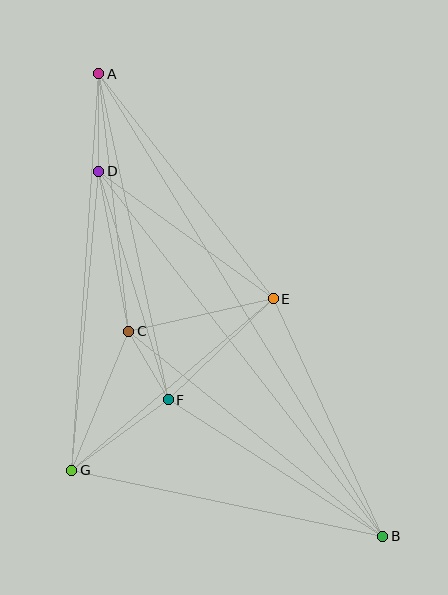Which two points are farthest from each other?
Points A and B are farthest from each other.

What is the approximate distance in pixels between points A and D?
The distance between A and D is approximately 98 pixels.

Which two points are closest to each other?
Points C and F are closest to each other.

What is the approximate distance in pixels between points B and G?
The distance between B and G is approximately 318 pixels.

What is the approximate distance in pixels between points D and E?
The distance between D and E is approximately 216 pixels.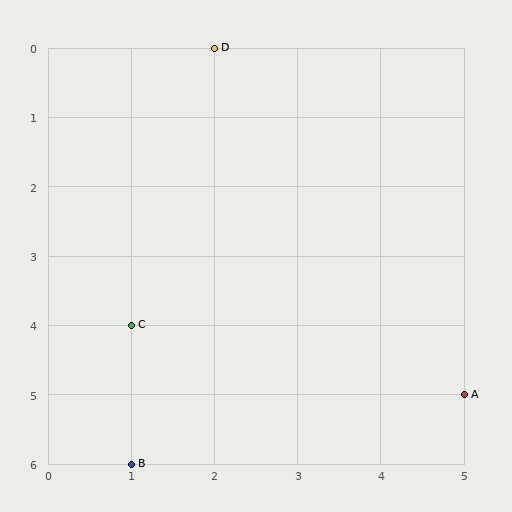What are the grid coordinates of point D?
Point D is at grid coordinates (2, 0).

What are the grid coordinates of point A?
Point A is at grid coordinates (5, 5).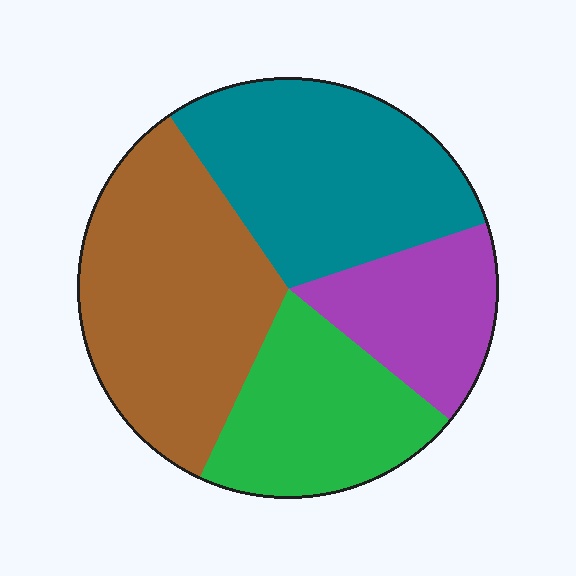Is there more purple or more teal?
Teal.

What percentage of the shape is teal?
Teal takes up about one third (1/3) of the shape.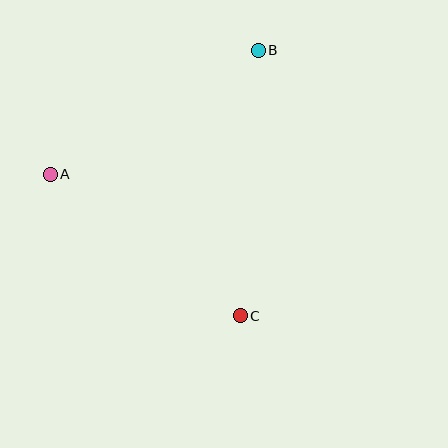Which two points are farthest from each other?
Points B and C are farthest from each other.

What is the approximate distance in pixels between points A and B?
The distance between A and B is approximately 242 pixels.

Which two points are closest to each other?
Points A and C are closest to each other.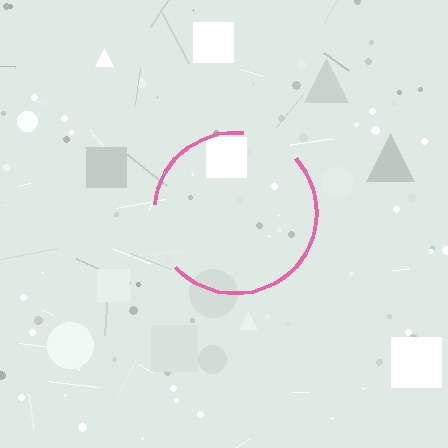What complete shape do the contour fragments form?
The contour fragments form a circle.